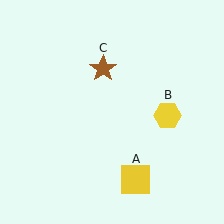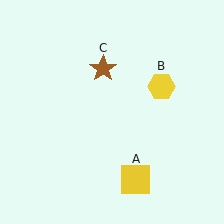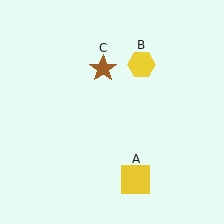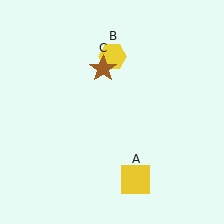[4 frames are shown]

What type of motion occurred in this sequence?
The yellow hexagon (object B) rotated counterclockwise around the center of the scene.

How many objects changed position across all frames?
1 object changed position: yellow hexagon (object B).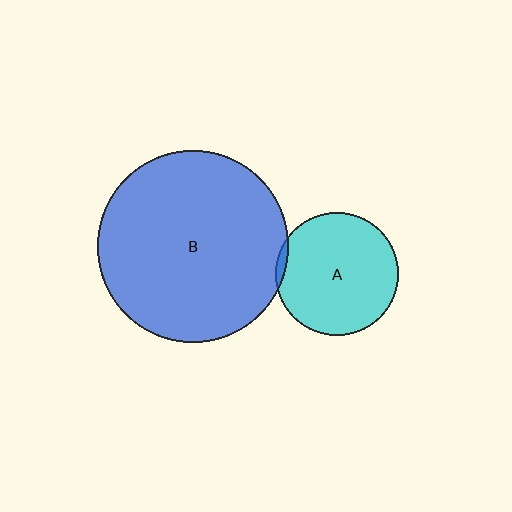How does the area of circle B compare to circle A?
Approximately 2.4 times.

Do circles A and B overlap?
Yes.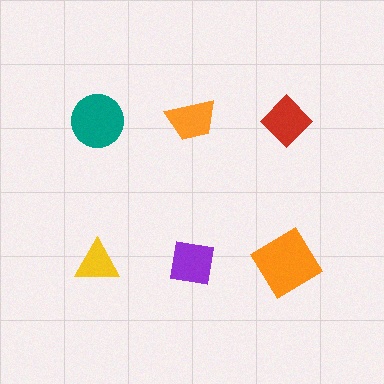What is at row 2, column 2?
A purple square.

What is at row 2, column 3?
An orange diamond.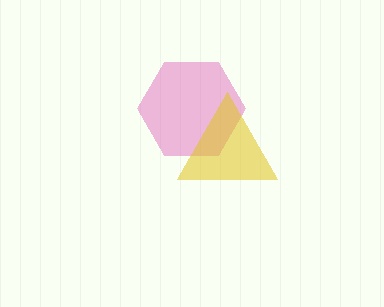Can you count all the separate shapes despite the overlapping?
Yes, there are 2 separate shapes.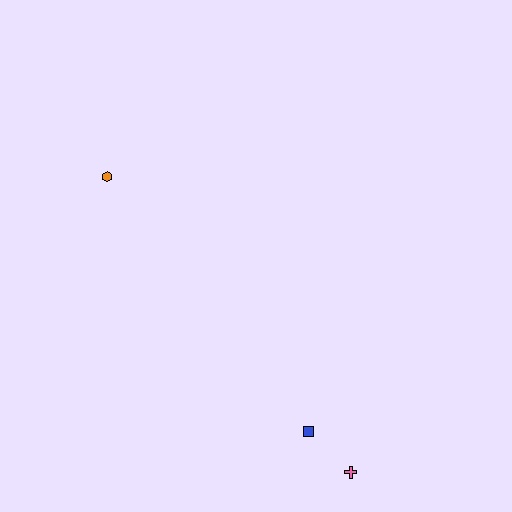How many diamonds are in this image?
There are no diamonds.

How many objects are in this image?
There are 3 objects.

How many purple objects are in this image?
There are no purple objects.